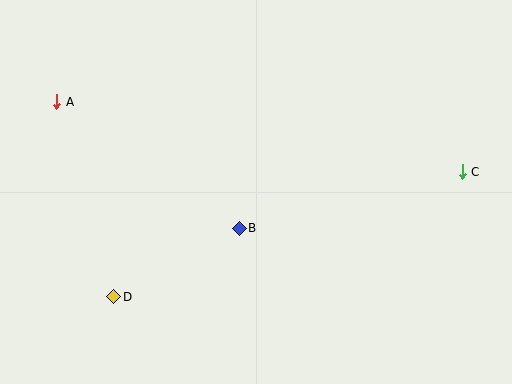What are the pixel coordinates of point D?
Point D is at (114, 297).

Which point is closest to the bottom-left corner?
Point D is closest to the bottom-left corner.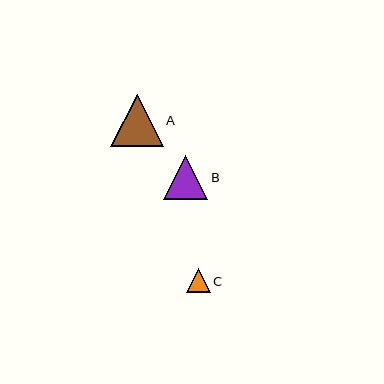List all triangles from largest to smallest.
From largest to smallest: A, B, C.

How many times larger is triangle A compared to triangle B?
Triangle A is approximately 1.2 times the size of triangle B.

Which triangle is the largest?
Triangle A is the largest with a size of approximately 52 pixels.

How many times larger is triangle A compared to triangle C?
Triangle A is approximately 2.2 times the size of triangle C.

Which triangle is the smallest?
Triangle C is the smallest with a size of approximately 24 pixels.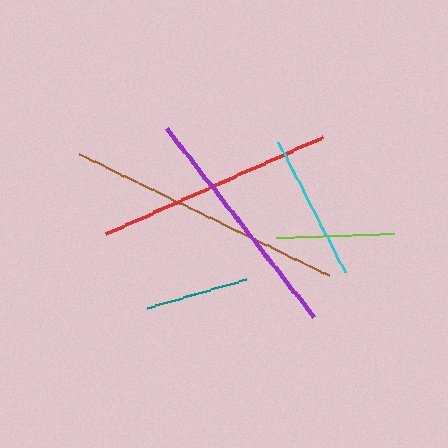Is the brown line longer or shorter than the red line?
The brown line is longer than the red line.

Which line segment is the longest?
The brown line is the longest at approximately 278 pixels.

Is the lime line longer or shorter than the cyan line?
The cyan line is longer than the lime line.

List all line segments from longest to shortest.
From longest to shortest: brown, purple, red, cyan, lime, teal.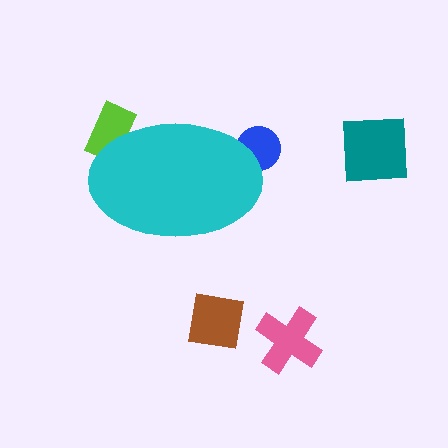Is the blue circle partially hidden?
Yes, the blue circle is partially hidden behind the cyan ellipse.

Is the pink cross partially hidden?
No, the pink cross is fully visible.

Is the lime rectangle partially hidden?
Yes, the lime rectangle is partially hidden behind the cyan ellipse.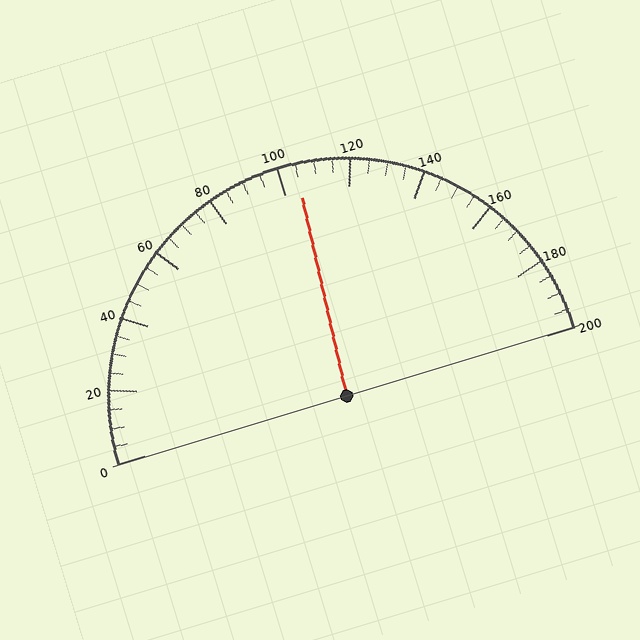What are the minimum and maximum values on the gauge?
The gauge ranges from 0 to 200.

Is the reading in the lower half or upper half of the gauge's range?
The reading is in the upper half of the range (0 to 200).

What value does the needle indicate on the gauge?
The needle indicates approximately 105.